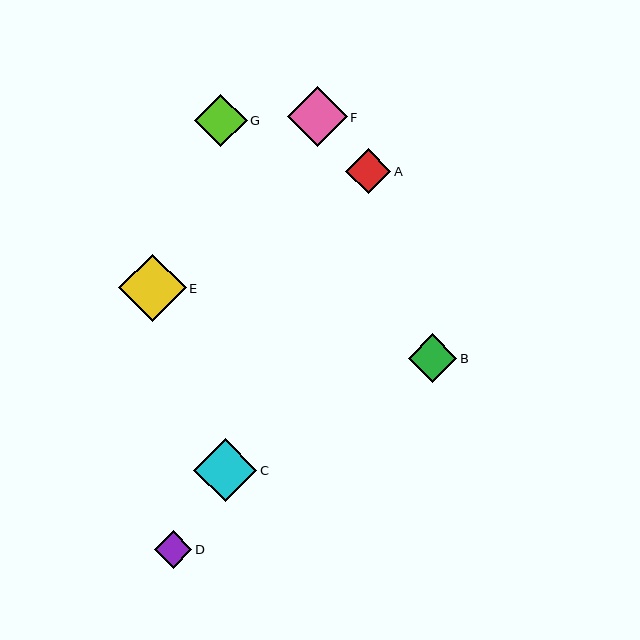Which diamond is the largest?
Diamond E is the largest with a size of approximately 68 pixels.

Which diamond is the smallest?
Diamond D is the smallest with a size of approximately 38 pixels.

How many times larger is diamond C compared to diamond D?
Diamond C is approximately 1.7 times the size of diamond D.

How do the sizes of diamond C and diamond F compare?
Diamond C and diamond F are approximately the same size.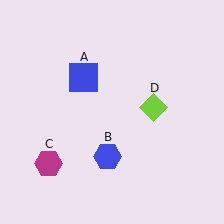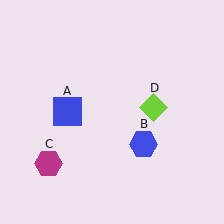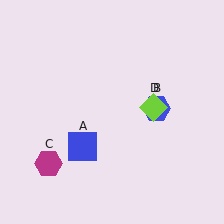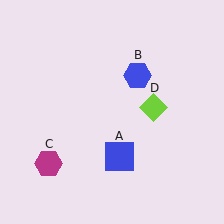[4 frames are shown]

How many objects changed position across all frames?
2 objects changed position: blue square (object A), blue hexagon (object B).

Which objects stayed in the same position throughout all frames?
Magenta hexagon (object C) and lime diamond (object D) remained stationary.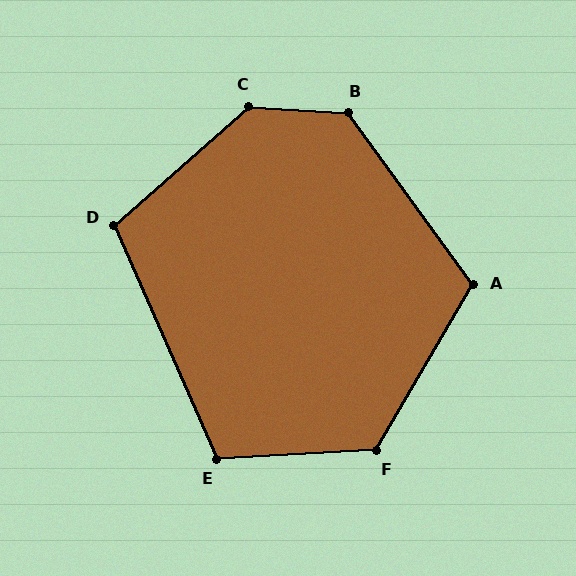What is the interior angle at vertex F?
Approximately 123 degrees (obtuse).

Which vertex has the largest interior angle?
C, at approximately 135 degrees.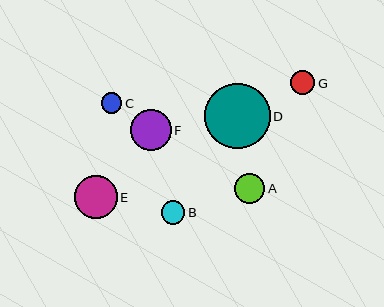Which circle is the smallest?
Circle C is the smallest with a size of approximately 20 pixels.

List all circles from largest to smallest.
From largest to smallest: D, E, F, A, G, B, C.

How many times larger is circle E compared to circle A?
Circle E is approximately 1.4 times the size of circle A.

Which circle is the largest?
Circle D is the largest with a size of approximately 65 pixels.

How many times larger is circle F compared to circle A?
Circle F is approximately 1.4 times the size of circle A.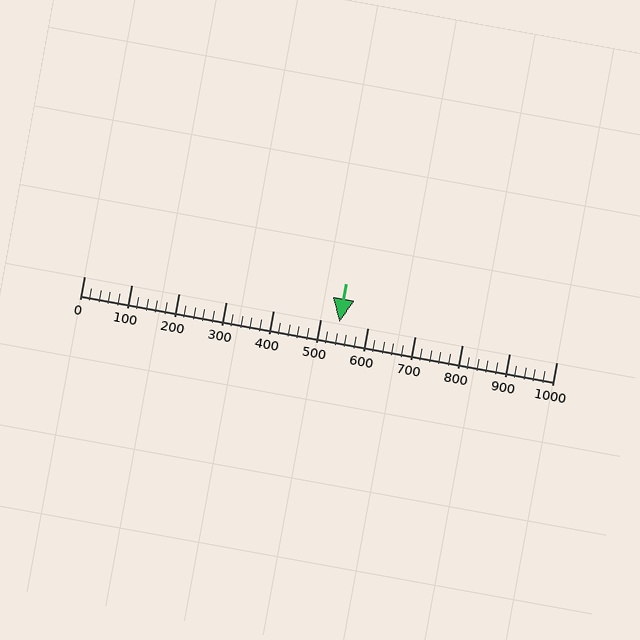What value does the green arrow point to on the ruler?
The green arrow points to approximately 540.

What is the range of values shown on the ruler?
The ruler shows values from 0 to 1000.